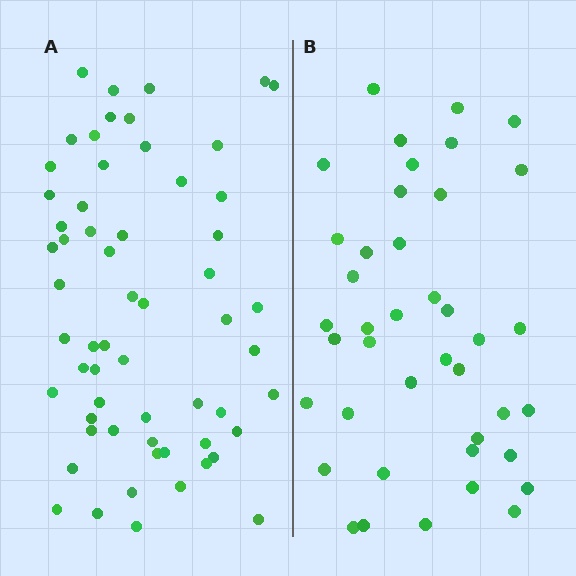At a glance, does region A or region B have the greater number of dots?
Region A (the left region) has more dots.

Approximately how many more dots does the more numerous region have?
Region A has approximately 20 more dots than region B.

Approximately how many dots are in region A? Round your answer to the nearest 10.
About 60 dots.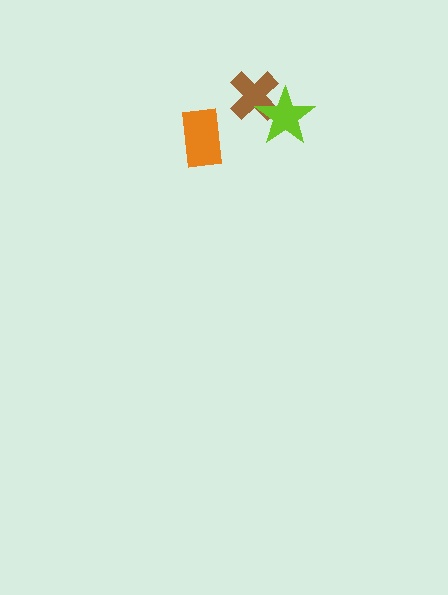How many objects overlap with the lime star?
1 object overlaps with the lime star.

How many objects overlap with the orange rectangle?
0 objects overlap with the orange rectangle.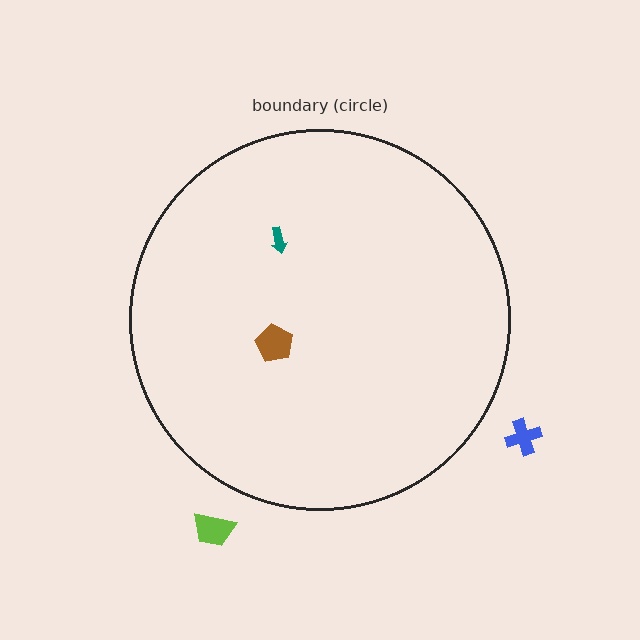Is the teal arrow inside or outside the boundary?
Inside.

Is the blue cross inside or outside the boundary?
Outside.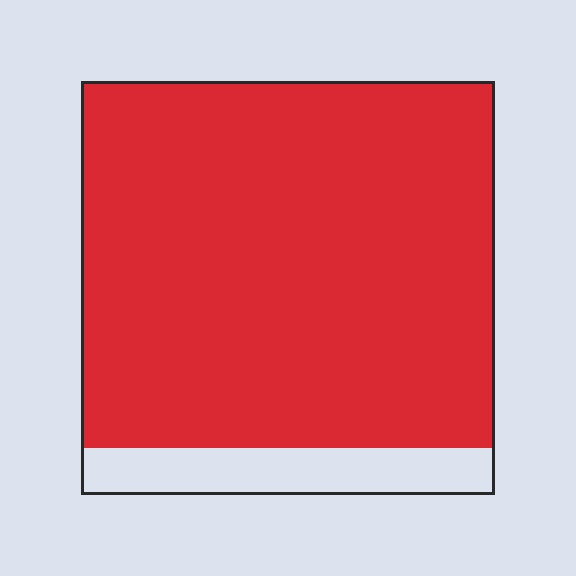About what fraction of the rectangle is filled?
About seven eighths (7/8).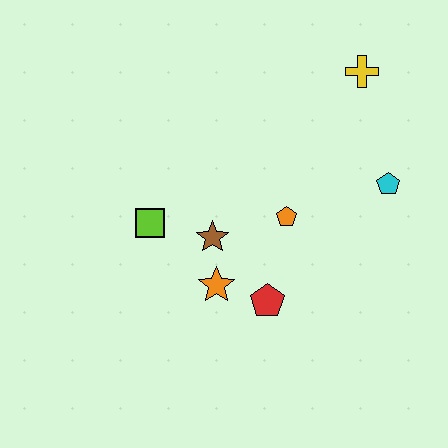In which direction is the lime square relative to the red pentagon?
The lime square is to the left of the red pentagon.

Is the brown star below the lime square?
Yes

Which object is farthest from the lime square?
The yellow cross is farthest from the lime square.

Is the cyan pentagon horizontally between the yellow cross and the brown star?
No